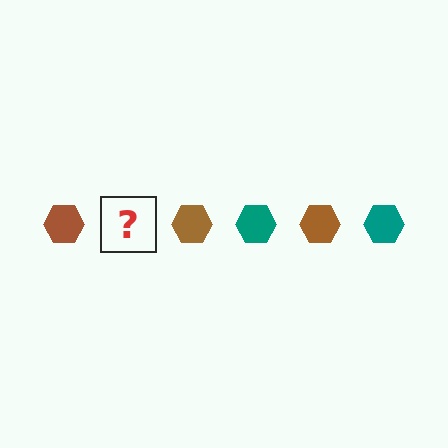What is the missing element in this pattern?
The missing element is a teal hexagon.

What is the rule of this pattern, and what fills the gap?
The rule is that the pattern cycles through brown, teal hexagons. The gap should be filled with a teal hexagon.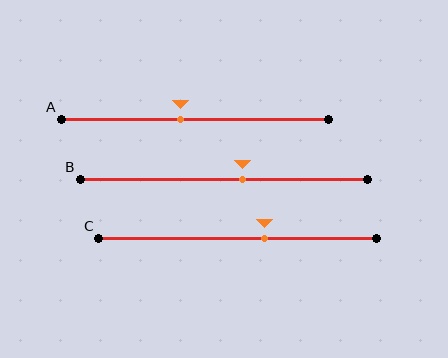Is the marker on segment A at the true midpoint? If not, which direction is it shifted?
No, the marker on segment A is shifted to the left by about 5% of the segment length.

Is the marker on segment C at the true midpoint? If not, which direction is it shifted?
No, the marker on segment C is shifted to the right by about 10% of the segment length.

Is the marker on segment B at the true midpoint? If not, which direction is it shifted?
No, the marker on segment B is shifted to the right by about 7% of the segment length.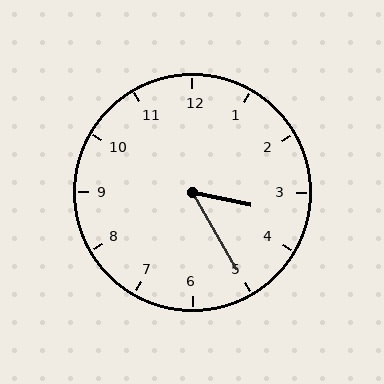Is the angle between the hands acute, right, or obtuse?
It is acute.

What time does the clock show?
3:25.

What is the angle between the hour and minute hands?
Approximately 48 degrees.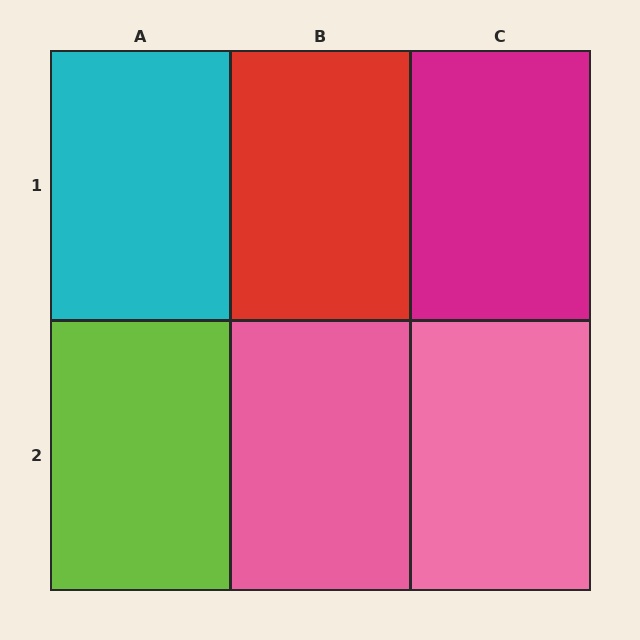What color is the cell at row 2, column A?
Lime.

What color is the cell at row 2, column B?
Pink.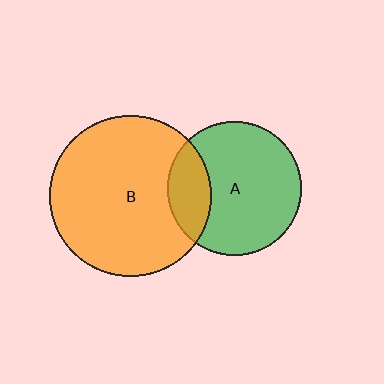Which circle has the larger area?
Circle B (orange).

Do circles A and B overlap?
Yes.